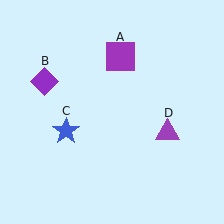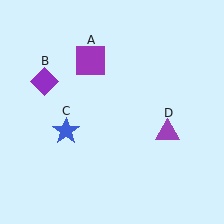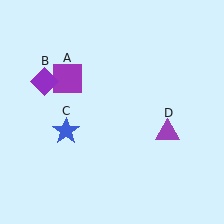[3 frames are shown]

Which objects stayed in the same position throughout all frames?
Purple diamond (object B) and blue star (object C) and purple triangle (object D) remained stationary.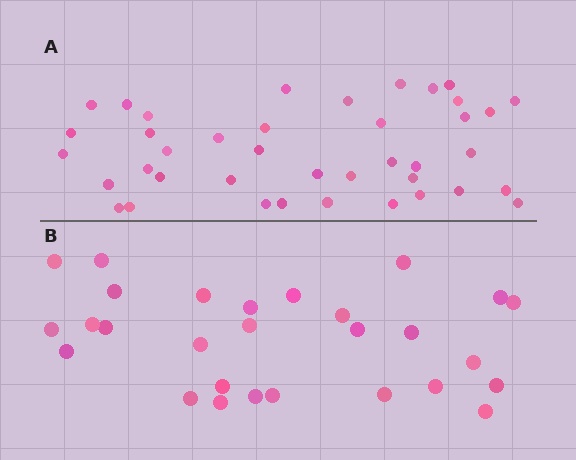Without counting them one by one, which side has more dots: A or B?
Region A (the top region) has more dots.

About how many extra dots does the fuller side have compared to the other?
Region A has roughly 12 or so more dots than region B.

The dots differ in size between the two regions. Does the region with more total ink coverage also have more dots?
No. Region B has more total ink coverage because its dots are larger, but region A actually contains more individual dots. Total area can be misleading — the number of items is what matters here.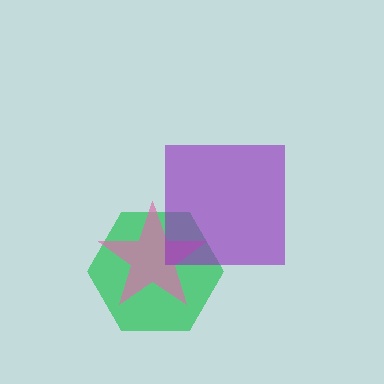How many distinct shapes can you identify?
There are 3 distinct shapes: a green hexagon, a pink star, a purple square.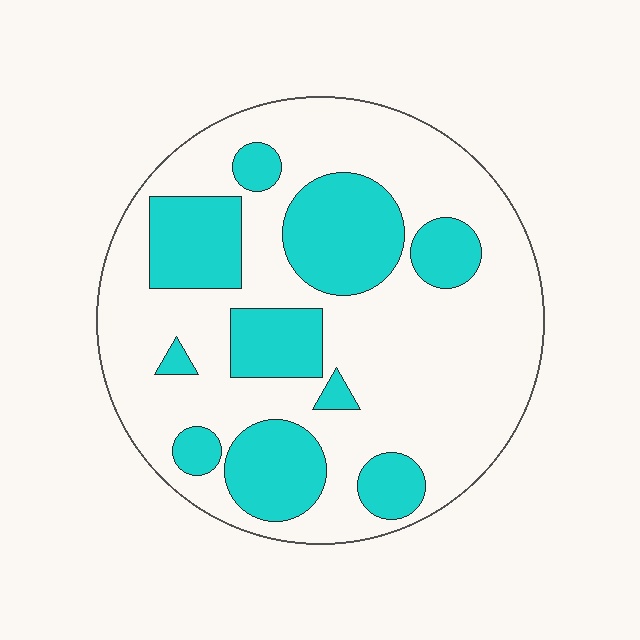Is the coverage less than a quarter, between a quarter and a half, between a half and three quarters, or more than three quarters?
Between a quarter and a half.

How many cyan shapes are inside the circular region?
10.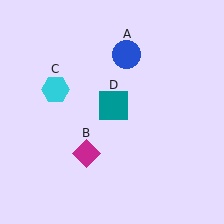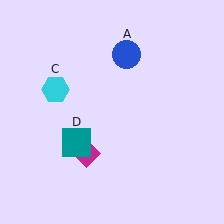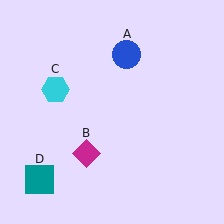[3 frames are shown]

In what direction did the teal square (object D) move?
The teal square (object D) moved down and to the left.